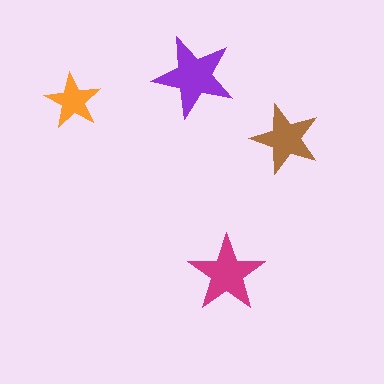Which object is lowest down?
The magenta star is bottommost.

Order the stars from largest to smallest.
the purple one, the magenta one, the brown one, the orange one.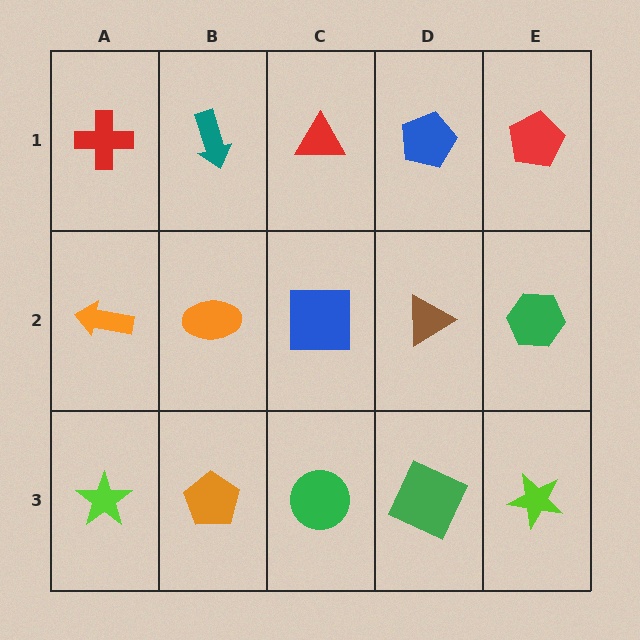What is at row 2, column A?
An orange arrow.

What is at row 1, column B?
A teal arrow.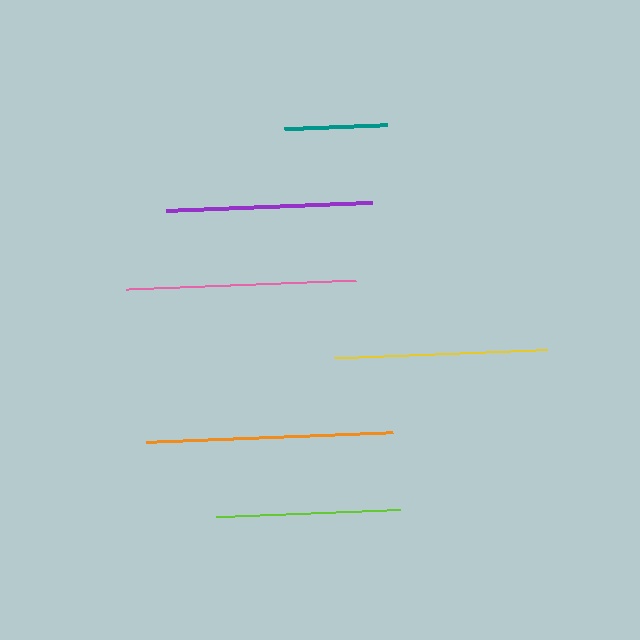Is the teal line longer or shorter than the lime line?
The lime line is longer than the teal line.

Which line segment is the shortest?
The teal line is the shortest at approximately 103 pixels.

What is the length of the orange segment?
The orange segment is approximately 247 pixels long.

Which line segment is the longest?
The orange line is the longest at approximately 247 pixels.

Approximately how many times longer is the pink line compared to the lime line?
The pink line is approximately 1.2 times the length of the lime line.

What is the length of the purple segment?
The purple segment is approximately 207 pixels long.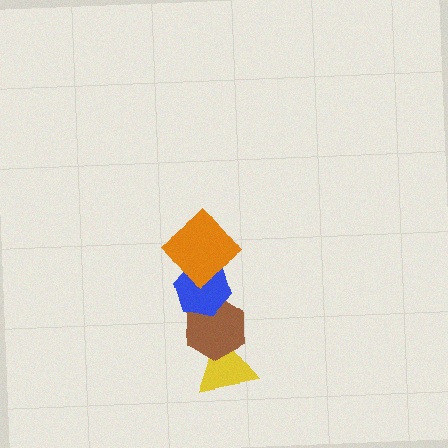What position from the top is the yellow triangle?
The yellow triangle is 4th from the top.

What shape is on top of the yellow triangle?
The brown hexagon is on top of the yellow triangle.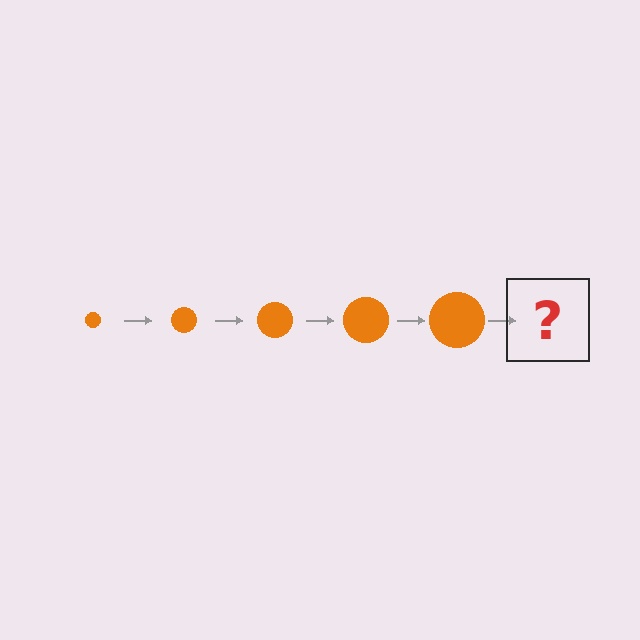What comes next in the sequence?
The next element should be an orange circle, larger than the previous one.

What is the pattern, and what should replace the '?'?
The pattern is that the circle gets progressively larger each step. The '?' should be an orange circle, larger than the previous one.